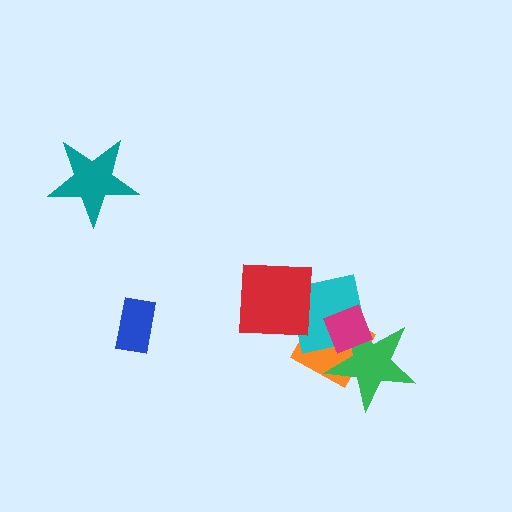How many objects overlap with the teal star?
0 objects overlap with the teal star.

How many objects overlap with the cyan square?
4 objects overlap with the cyan square.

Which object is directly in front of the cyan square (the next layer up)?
The green star is directly in front of the cyan square.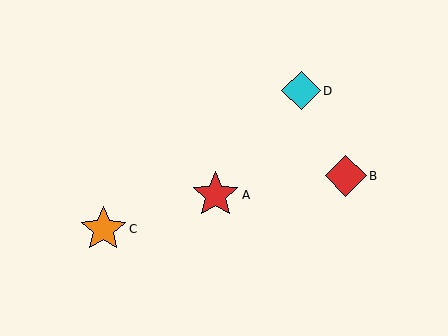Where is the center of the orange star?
The center of the orange star is at (103, 229).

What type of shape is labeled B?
Shape B is a red diamond.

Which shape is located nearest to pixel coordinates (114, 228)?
The orange star (labeled C) at (103, 229) is nearest to that location.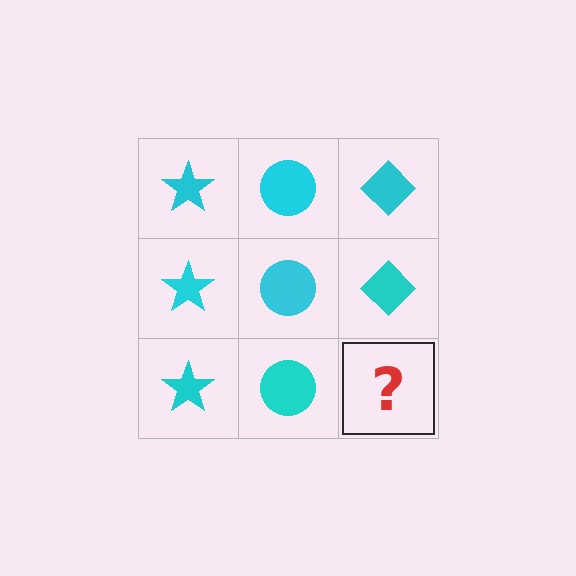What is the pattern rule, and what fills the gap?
The rule is that each column has a consistent shape. The gap should be filled with a cyan diamond.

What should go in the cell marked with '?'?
The missing cell should contain a cyan diamond.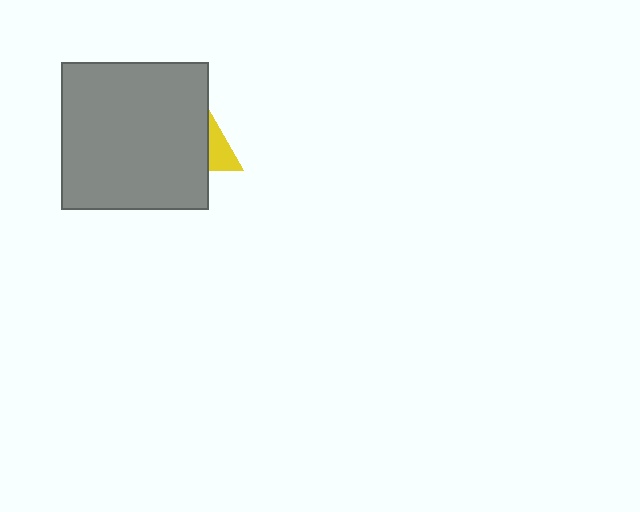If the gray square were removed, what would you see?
You would see the complete yellow triangle.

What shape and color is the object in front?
The object in front is a gray square.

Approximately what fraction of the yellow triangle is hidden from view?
Roughly 70% of the yellow triangle is hidden behind the gray square.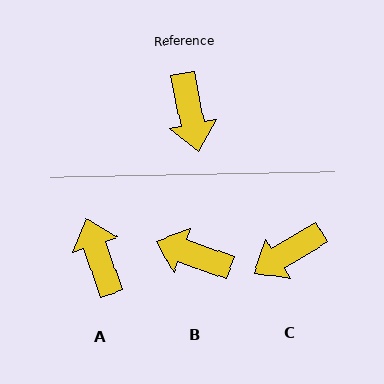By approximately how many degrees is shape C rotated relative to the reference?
Approximately 70 degrees clockwise.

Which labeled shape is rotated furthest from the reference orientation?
A, about 173 degrees away.